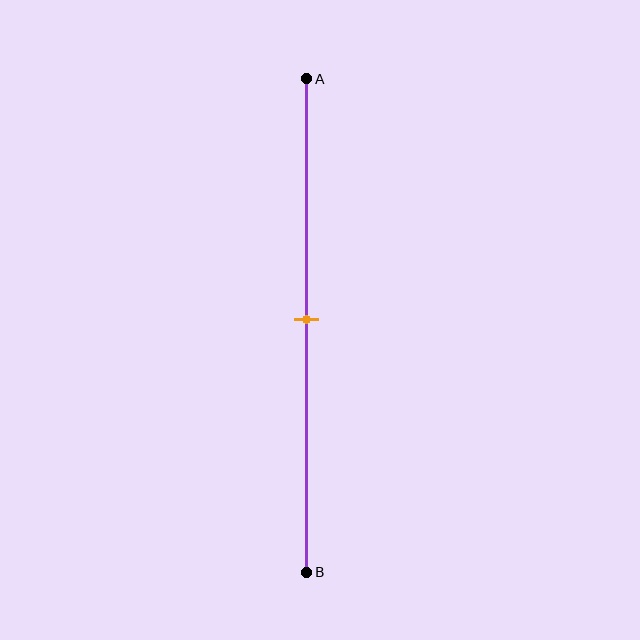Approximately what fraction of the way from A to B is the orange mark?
The orange mark is approximately 50% of the way from A to B.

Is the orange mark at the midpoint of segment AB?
Yes, the mark is approximately at the midpoint.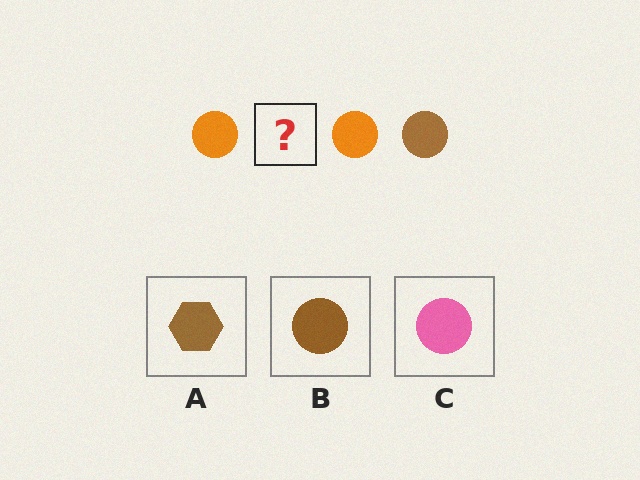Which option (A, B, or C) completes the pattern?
B.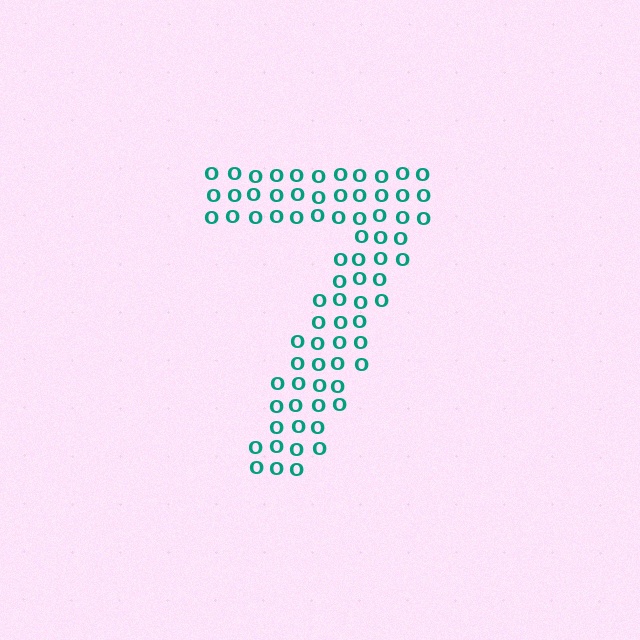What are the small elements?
The small elements are letter O's.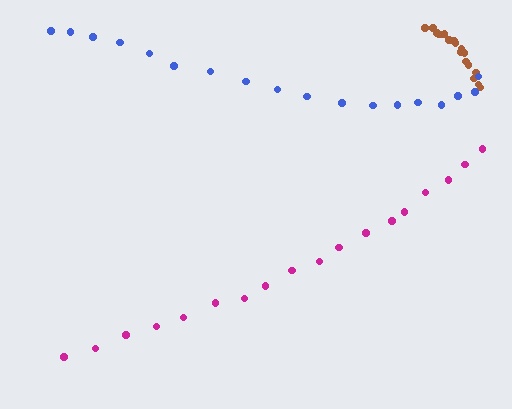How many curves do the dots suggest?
There are 3 distinct paths.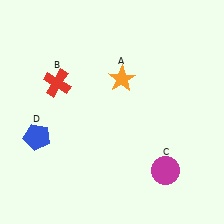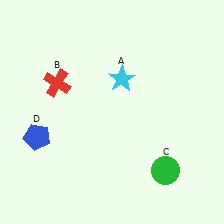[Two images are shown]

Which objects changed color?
A changed from orange to cyan. C changed from magenta to green.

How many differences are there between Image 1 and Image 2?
There are 2 differences between the two images.